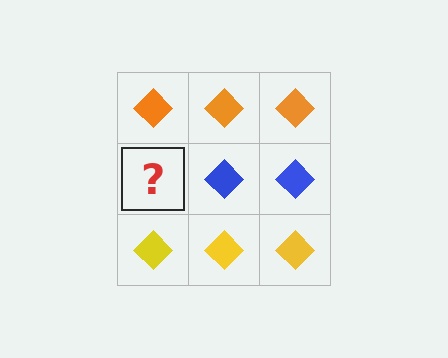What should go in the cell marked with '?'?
The missing cell should contain a blue diamond.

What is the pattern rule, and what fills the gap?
The rule is that each row has a consistent color. The gap should be filled with a blue diamond.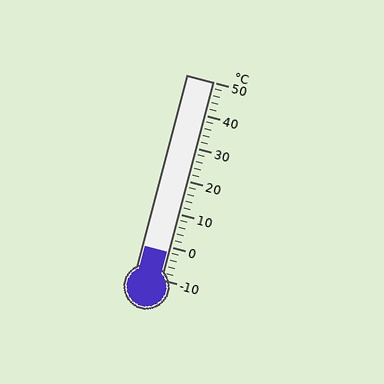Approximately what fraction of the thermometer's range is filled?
The thermometer is filled to approximately 15% of its range.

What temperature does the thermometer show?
The thermometer shows approximately -2°C.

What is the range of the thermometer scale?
The thermometer scale ranges from -10°C to 50°C.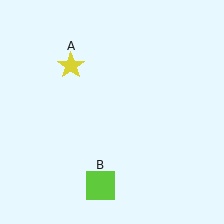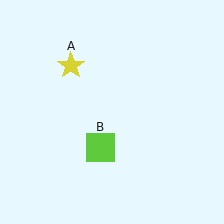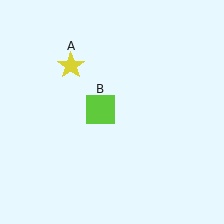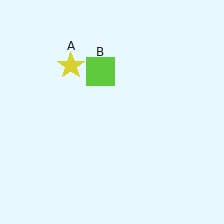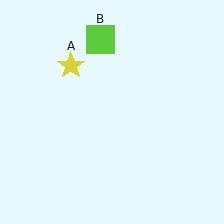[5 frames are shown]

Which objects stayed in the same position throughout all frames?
Yellow star (object A) remained stationary.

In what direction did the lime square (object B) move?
The lime square (object B) moved up.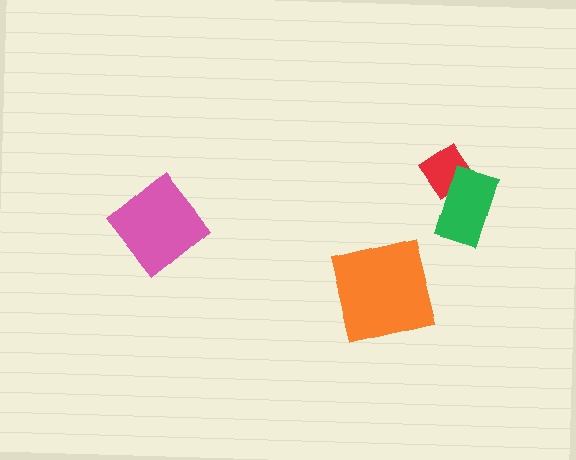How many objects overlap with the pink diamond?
0 objects overlap with the pink diamond.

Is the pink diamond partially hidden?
No, no other shape covers it.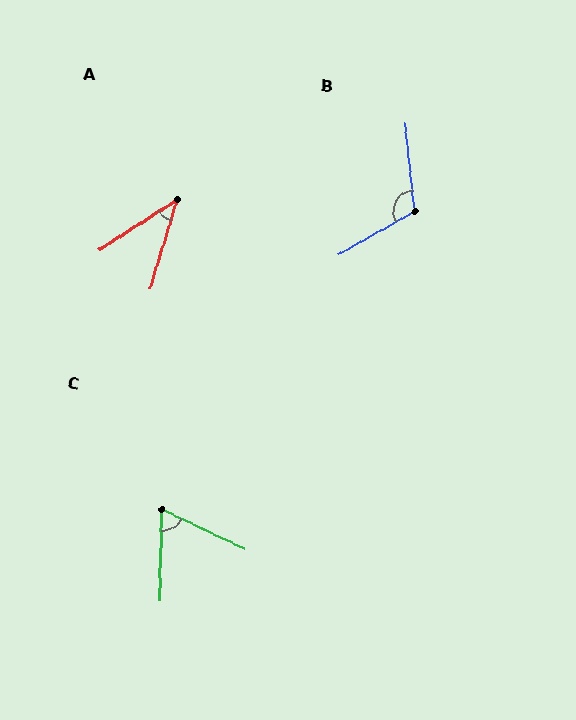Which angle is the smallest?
A, at approximately 40 degrees.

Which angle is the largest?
B, at approximately 114 degrees.